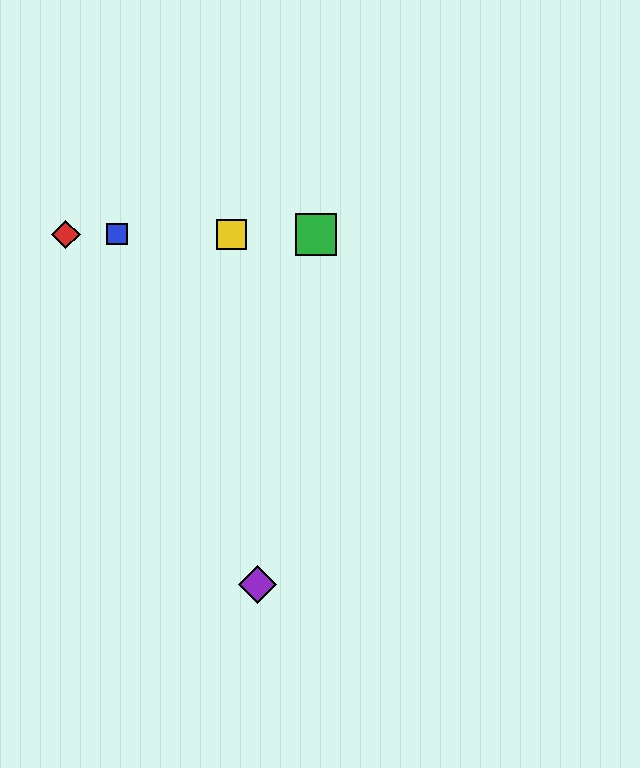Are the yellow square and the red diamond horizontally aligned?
Yes, both are at y≈234.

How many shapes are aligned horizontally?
4 shapes (the red diamond, the blue square, the green square, the yellow square) are aligned horizontally.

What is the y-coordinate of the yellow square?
The yellow square is at y≈234.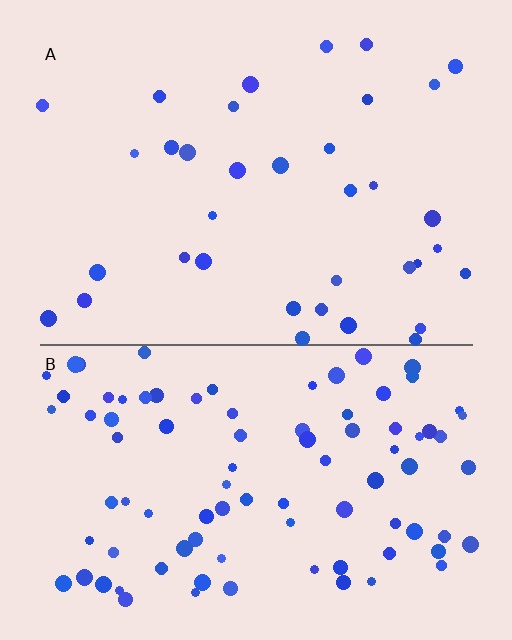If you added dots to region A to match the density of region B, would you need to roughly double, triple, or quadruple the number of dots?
Approximately triple.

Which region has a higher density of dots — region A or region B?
B (the bottom).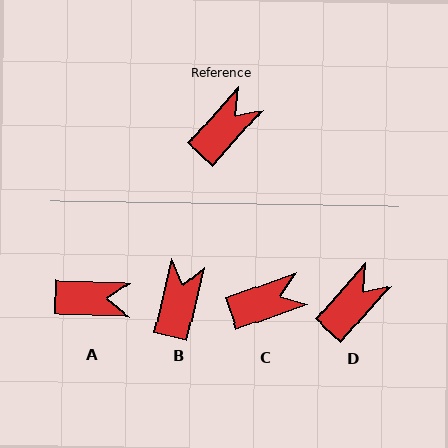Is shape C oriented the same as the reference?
No, it is off by about 29 degrees.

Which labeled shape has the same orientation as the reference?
D.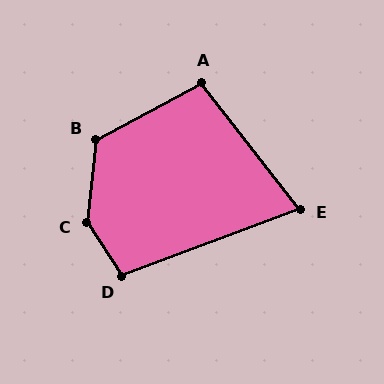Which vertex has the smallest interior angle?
E, at approximately 72 degrees.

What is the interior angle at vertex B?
Approximately 125 degrees (obtuse).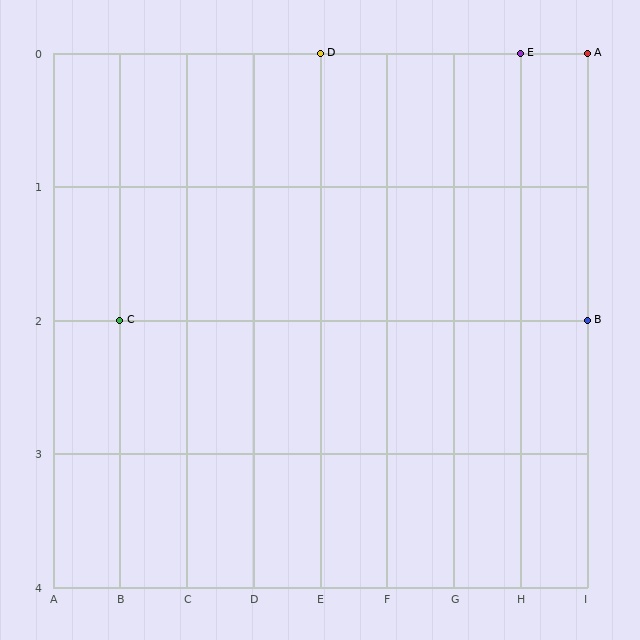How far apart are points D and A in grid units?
Points D and A are 4 columns apart.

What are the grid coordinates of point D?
Point D is at grid coordinates (E, 0).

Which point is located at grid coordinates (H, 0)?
Point E is at (H, 0).